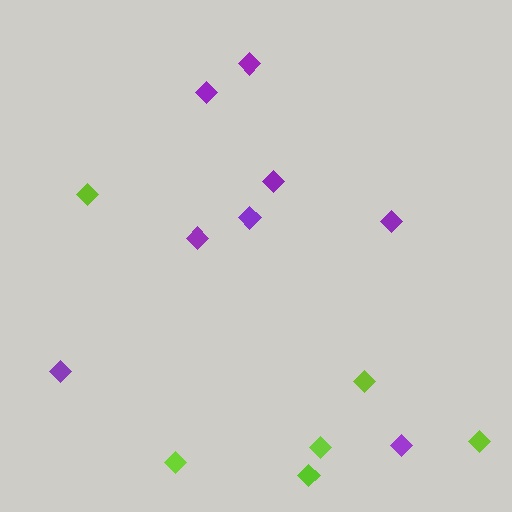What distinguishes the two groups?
There are 2 groups: one group of lime diamonds (6) and one group of purple diamonds (8).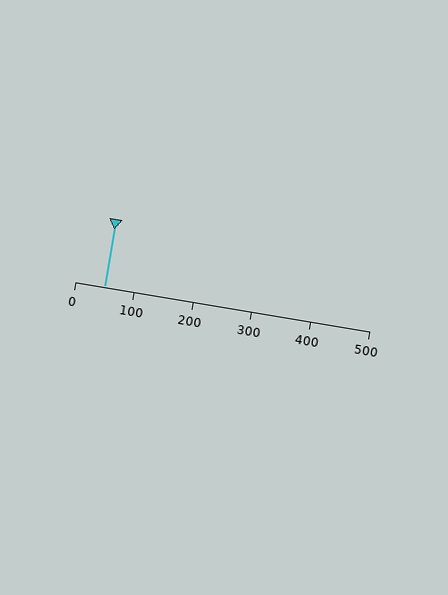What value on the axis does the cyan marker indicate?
The marker indicates approximately 50.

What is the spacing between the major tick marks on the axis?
The major ticks are spaced 100 apart.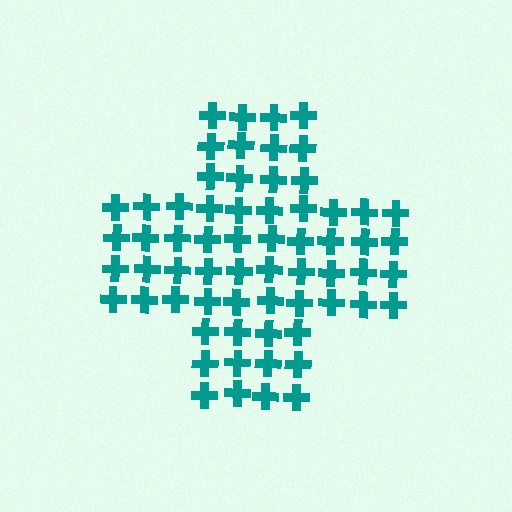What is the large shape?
The large shape is a cross.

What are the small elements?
The small elements are crosses.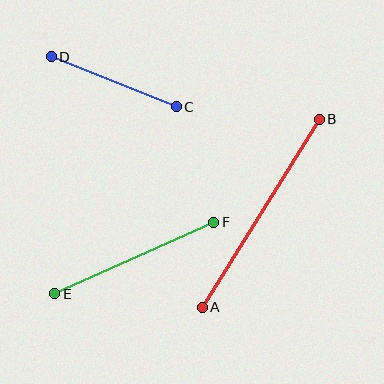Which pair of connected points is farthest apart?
Points A and B are farthest apart.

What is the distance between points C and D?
The distance is approximately 134 pixels.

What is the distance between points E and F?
The distance is approximately 174 pixels.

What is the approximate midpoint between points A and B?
The midpoint is at approximately (261, 213) pixels.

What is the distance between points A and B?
The distance is approximately 221 pixels.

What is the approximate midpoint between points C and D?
The midpoint is at approximately (114, 82) pixels.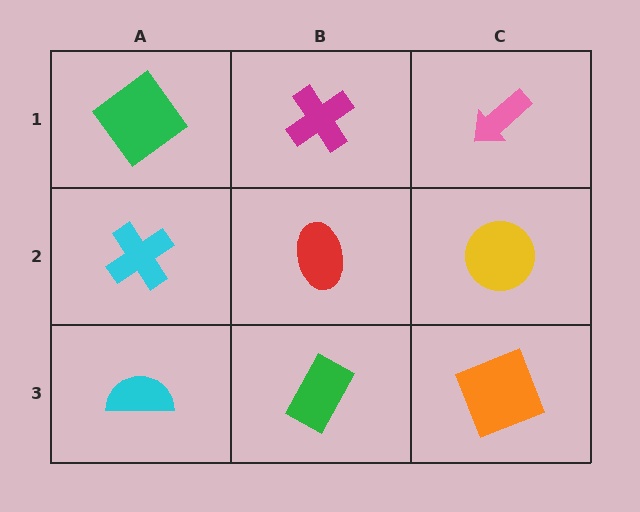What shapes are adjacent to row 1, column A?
A cyan cross (row 2, column A), a magenta cross (row 1, column B).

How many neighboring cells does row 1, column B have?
3.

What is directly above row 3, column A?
A cyan cross.